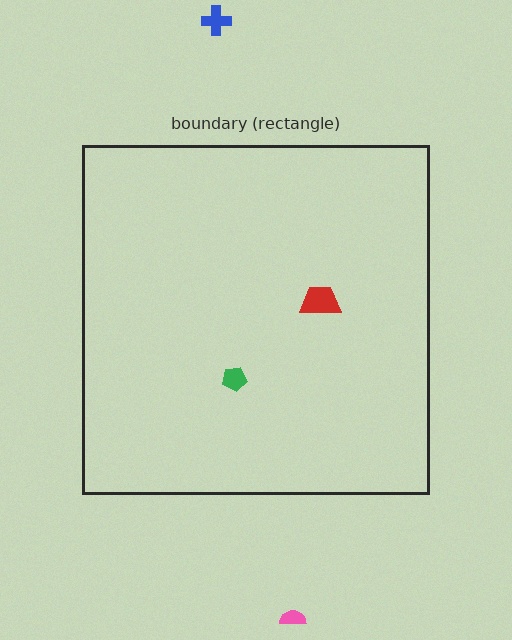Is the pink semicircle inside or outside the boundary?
Outside.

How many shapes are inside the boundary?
2 inside, 2 outside.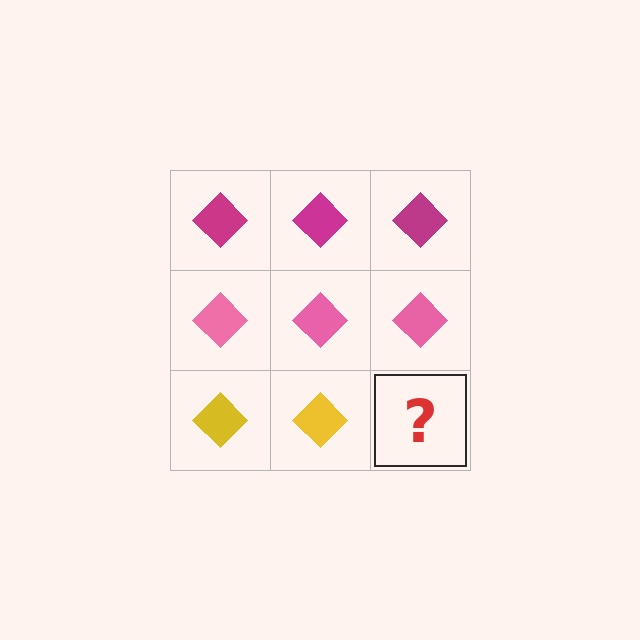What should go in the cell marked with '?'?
The missing cell should contain a yellow diamond.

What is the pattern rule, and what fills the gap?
The rule is that each row has a consistent color. The gap should be filled with a yellow diamond.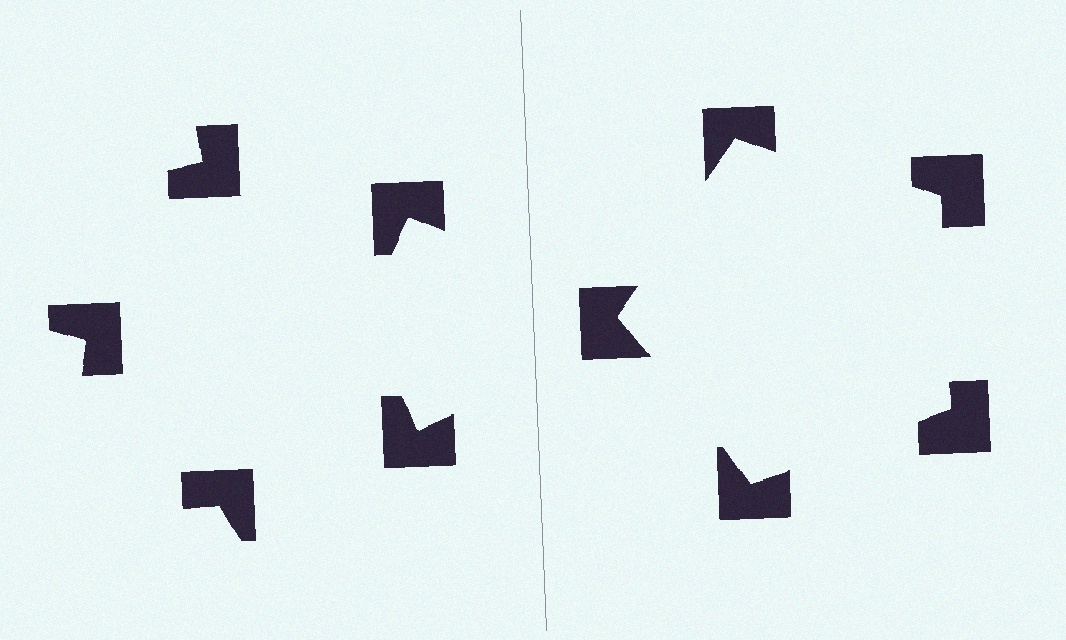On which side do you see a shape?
An illusory pentagon appears on the right side. On the left side the wedge cuts are rotated, so no coherent shape forms.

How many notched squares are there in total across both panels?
10 — 5 on each side.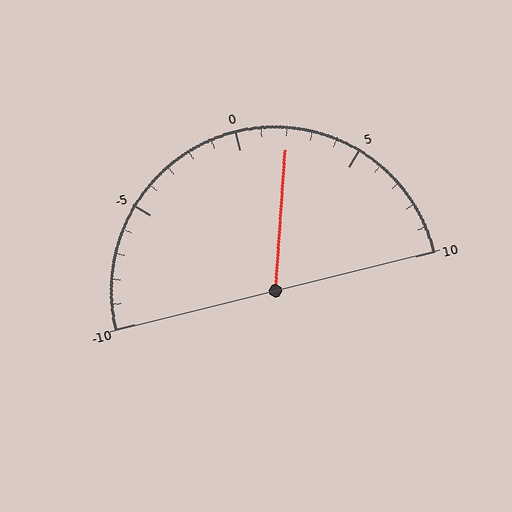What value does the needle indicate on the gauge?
The needle indicates approximately 2.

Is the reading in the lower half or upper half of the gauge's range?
The reading is in the upper half of the range (-10 to 10).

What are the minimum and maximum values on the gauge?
The gauge ranges from -10 to 10.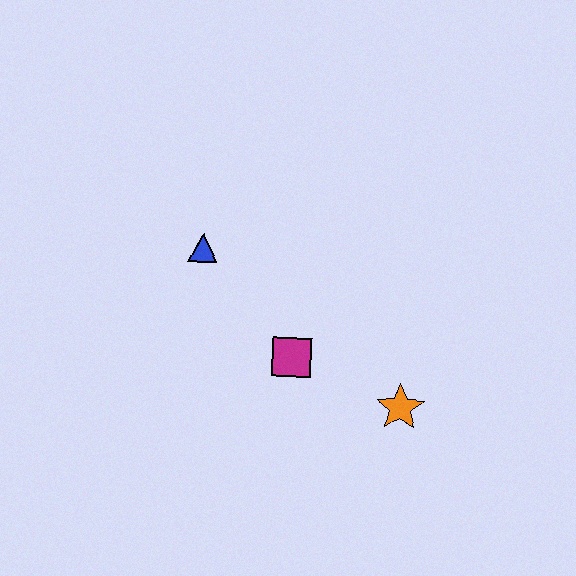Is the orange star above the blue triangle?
No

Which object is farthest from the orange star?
The blue triangle is farthest from the orange star.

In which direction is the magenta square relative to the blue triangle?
The magenta square is below the blue triangle.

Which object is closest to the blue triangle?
The magenta square is closest to the blue triangle.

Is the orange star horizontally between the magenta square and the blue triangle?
No